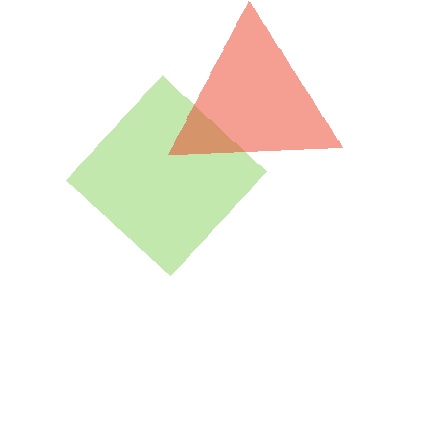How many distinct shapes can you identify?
There are 2 distinct shapes: a lime diamond, a red triangle.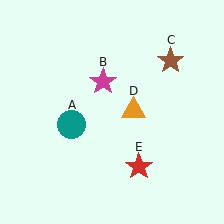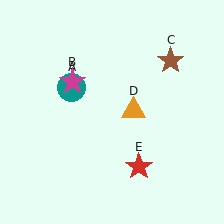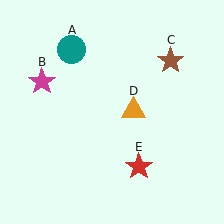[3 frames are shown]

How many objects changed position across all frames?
2 objects changed position: teal circle (object A), magenta star (object B).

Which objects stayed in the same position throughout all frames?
Brown star (object C) and orange triangle (object D) and red star (object E) remained stationary.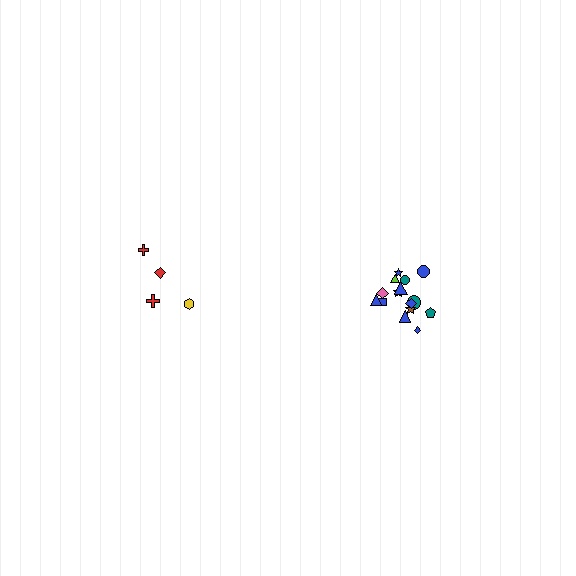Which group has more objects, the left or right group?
The right group.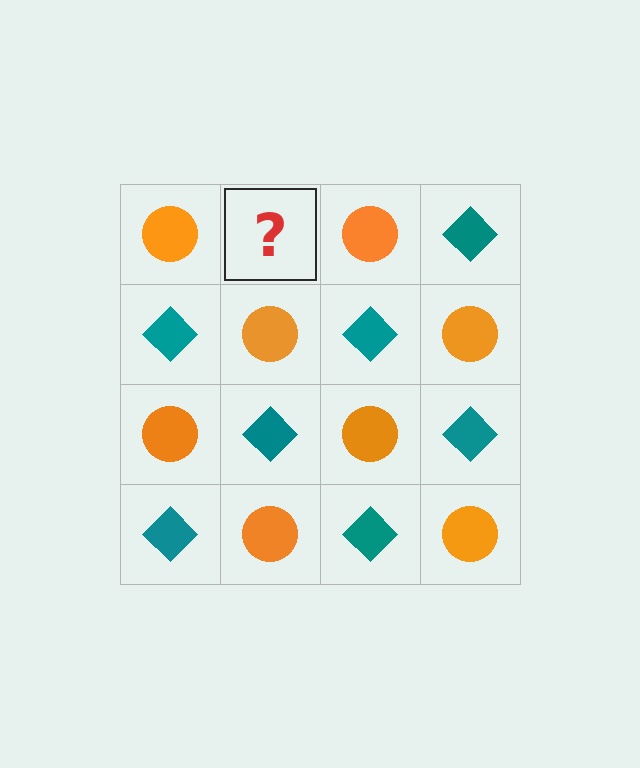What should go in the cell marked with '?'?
The missing cell should contain a teal diamond.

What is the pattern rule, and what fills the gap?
The rule is that it alternates orange circle and teal diamond in a checkerboard pattern. The gap should be filled with a teal diamond.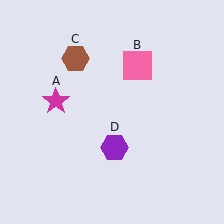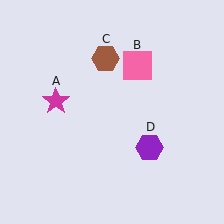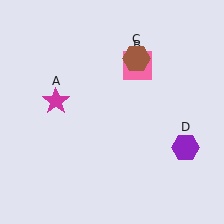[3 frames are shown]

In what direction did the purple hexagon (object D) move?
The purple hexagon (object D) moved right.